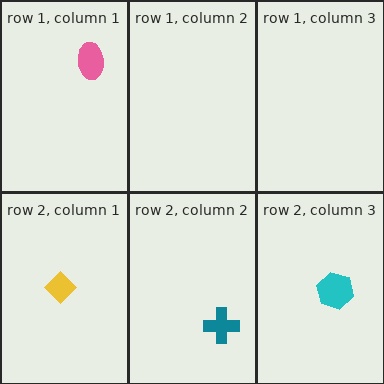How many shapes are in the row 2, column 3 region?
1.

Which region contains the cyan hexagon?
The row 2, column 3 region.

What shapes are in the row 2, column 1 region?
The yellow diamond.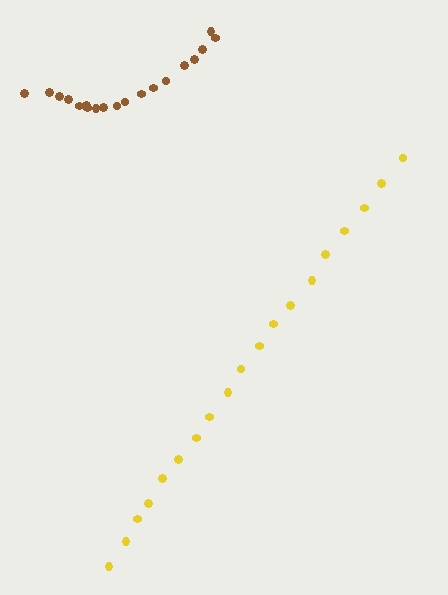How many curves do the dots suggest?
There are 2 distinct paths.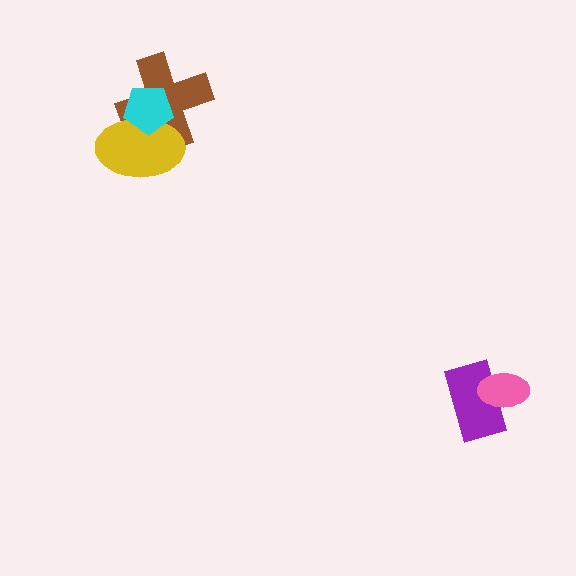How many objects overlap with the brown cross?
2 objects overlap with the brown cross.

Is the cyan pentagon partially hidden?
No, no other shape covers it.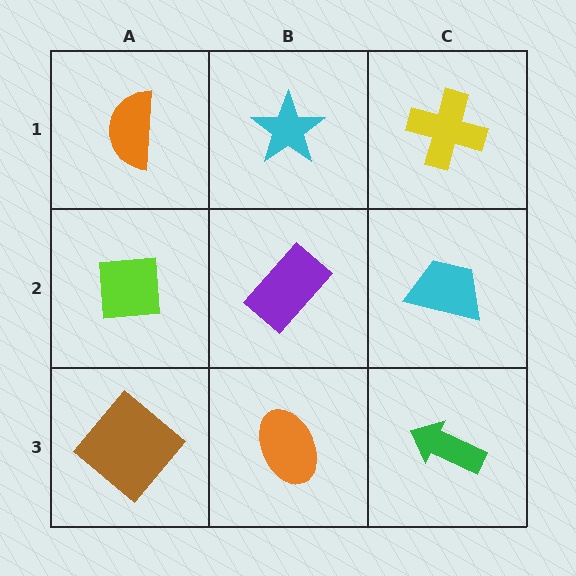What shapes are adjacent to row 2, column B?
A cyan star (row 1, column B), an orange ellipse (row 3, column B), a lime square (row 2, column A), a cyan trapezoid (row 2, column C).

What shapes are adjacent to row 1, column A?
A lime square (row 2, column A), a cyan star (row 1, column B).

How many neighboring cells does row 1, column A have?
2.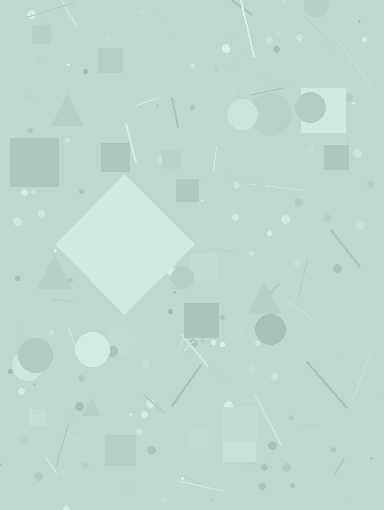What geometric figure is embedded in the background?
A diamond is embedded in the background.